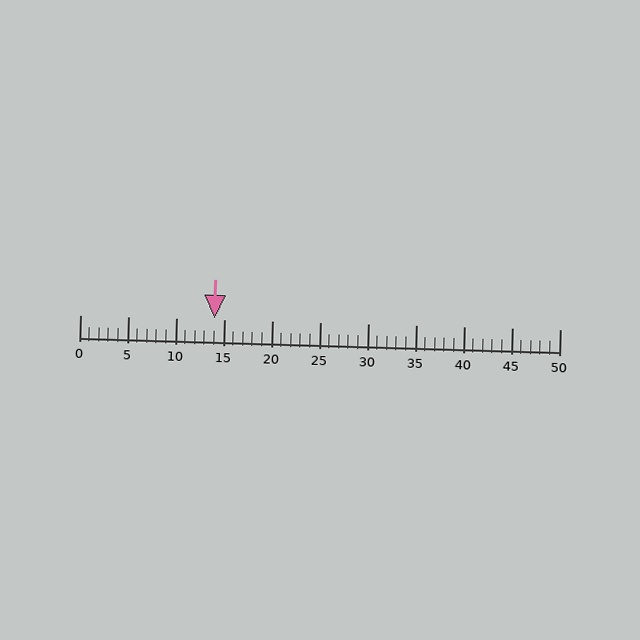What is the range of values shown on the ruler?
The ruler shows values from 0 to 50.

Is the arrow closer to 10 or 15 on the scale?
The arrow is closer to 15.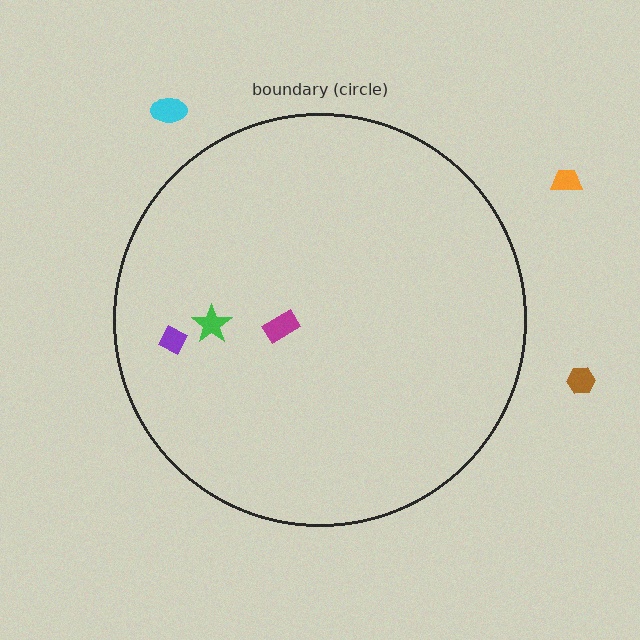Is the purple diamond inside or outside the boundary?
Inside.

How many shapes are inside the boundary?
3 inside, 3 outside.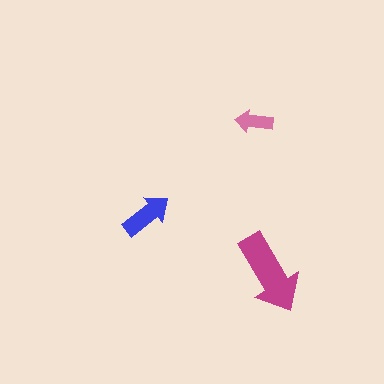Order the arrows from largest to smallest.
the magenta one, the blue one, the pink one.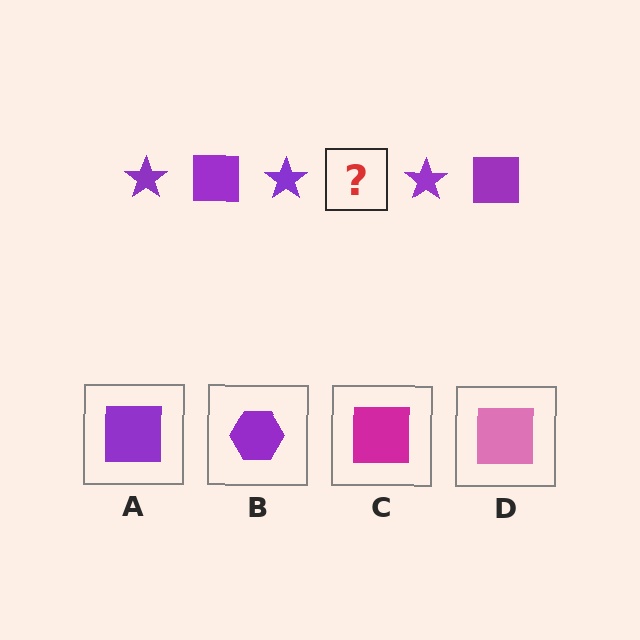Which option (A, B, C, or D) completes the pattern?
A.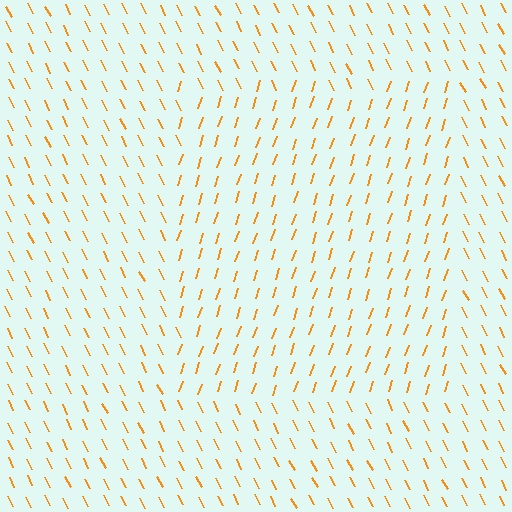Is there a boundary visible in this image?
Yes, there is a texture boundary formed by a change in line orientation.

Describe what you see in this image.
The image is filled with small orange line segments. A rectangle region in the image has lines oriented differently from the surrounding lines, creating a visible texture boundary.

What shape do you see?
I see a rectangle.